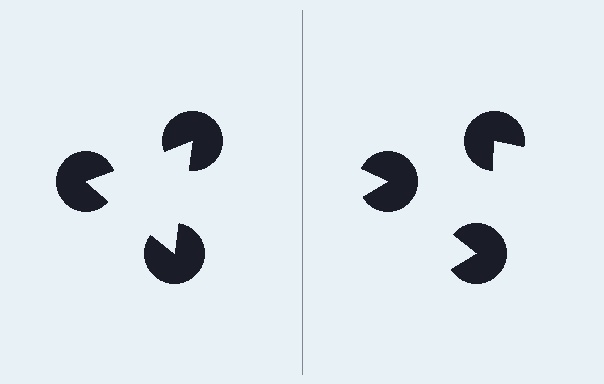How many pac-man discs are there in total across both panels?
6 — 3 on each side.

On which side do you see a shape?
An illusory triangle appears on the left side. On the right side the wedge cuts are rotated, so no coherent shape forms.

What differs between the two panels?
The pac-man discs are positioned identically on both sides; only the wedge orientations differ. On the left they align to a triangle; on the right they are misaligned.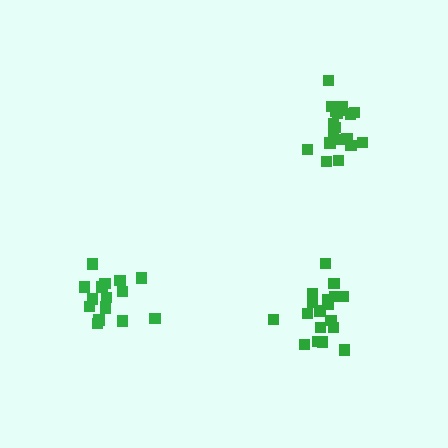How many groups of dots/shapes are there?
There are 3 groups.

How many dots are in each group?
Group 1: 19 dots, Group 2: 19 dots, Group 3: 16 dots (54 total).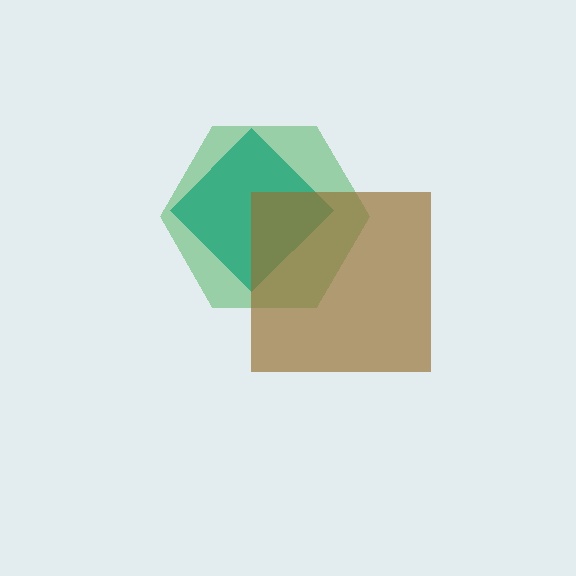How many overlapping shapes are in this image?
There are 3 overlapping shapes in the image.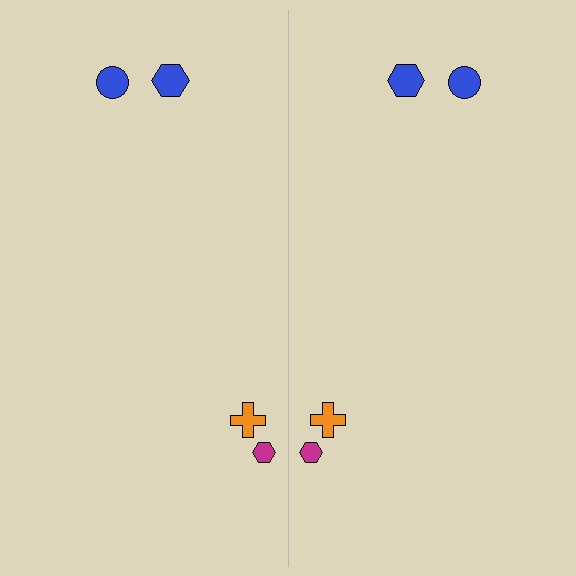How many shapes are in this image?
There are 8 shapes in this image.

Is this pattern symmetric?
Yes, this pattern has bilateral (reflection) symmetry.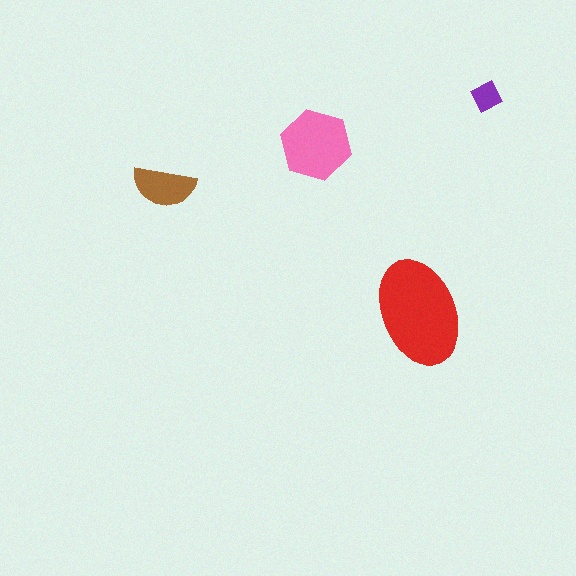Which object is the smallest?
The purple diamond.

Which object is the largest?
The red ellipse.